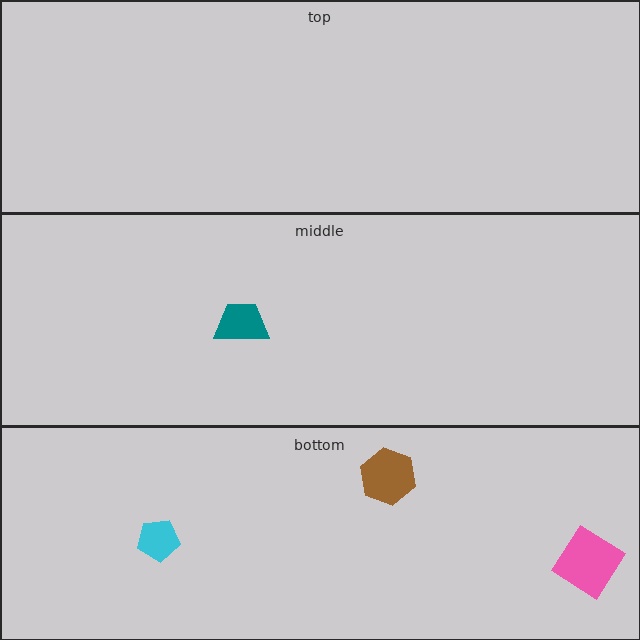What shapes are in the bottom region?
The cyan pentagon, the brown hexagon, the pink diamond.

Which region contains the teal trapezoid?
The middle region.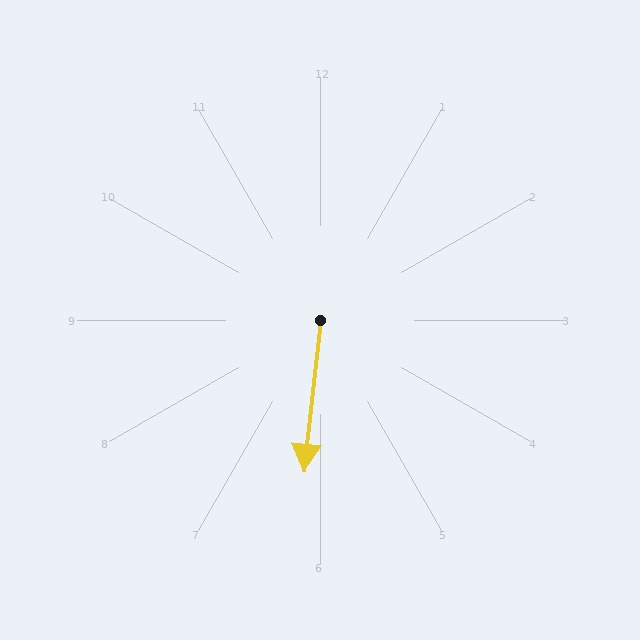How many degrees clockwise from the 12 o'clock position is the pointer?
Approximately 186 degrees.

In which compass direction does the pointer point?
South.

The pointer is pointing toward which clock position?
Roughly 6 o'clock.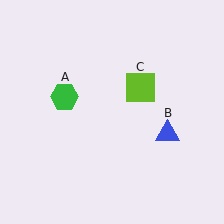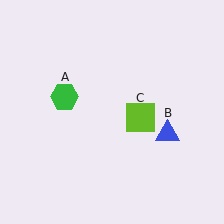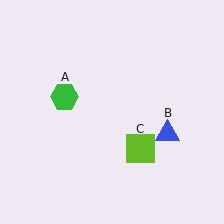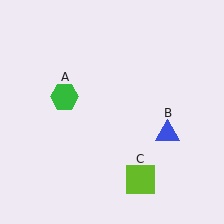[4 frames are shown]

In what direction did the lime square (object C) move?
The lime square (object C) moved down.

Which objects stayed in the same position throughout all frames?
Green hexagon (object A) and blue triangle (object B) remained stationary.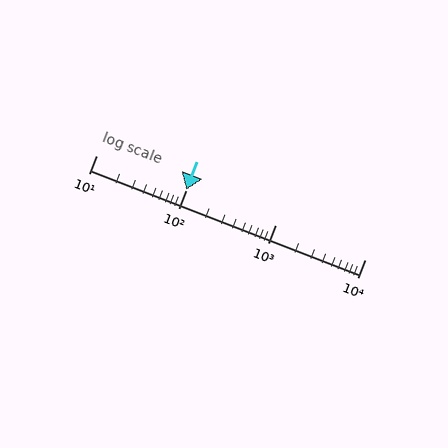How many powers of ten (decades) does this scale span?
The scale spans 3 decades, from 10 to 10000.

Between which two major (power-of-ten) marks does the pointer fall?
The pointer is between 100 and 1000.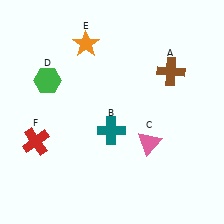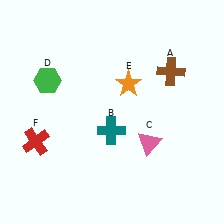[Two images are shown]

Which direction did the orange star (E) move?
The orange star (E) moved right.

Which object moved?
The orange star (E) moved right.